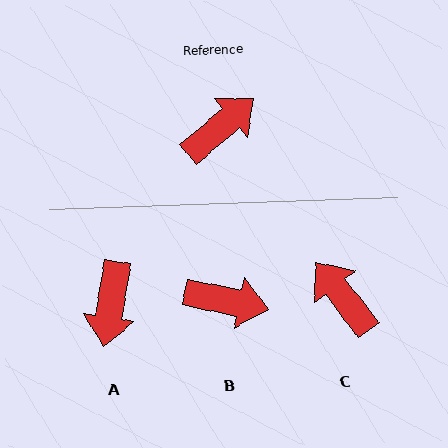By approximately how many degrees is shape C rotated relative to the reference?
Approximately 87 degrees counter-clockwise.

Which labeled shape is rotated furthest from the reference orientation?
A, about 140 degrees away.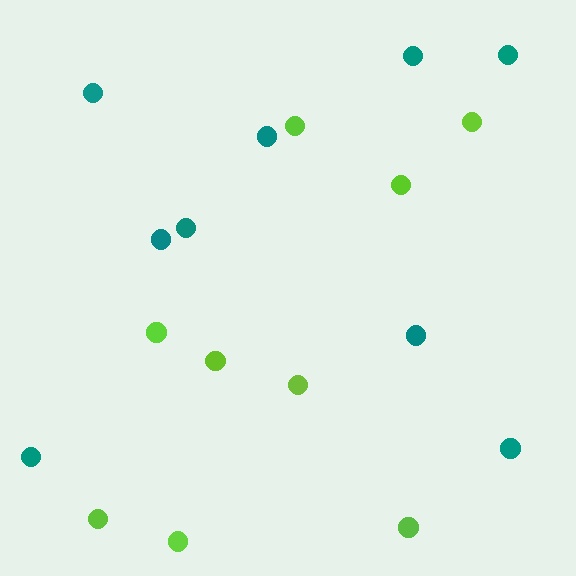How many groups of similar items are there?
There are 2 groups: one group of teal circles (9) and one group of lime circles (9).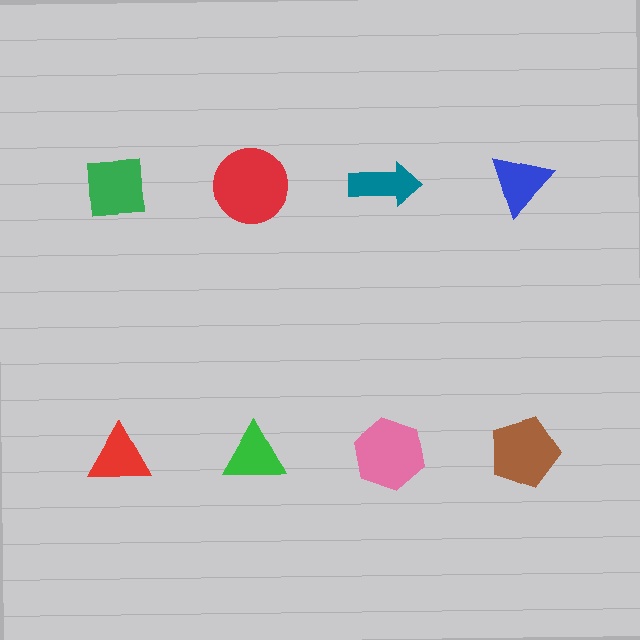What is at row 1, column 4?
A blue triangle.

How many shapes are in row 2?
4 shapes.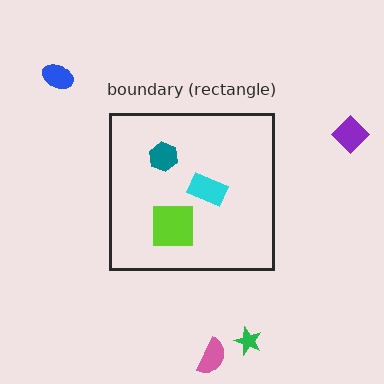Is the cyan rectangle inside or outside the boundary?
Inside.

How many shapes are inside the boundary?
3 inside, 4 outside.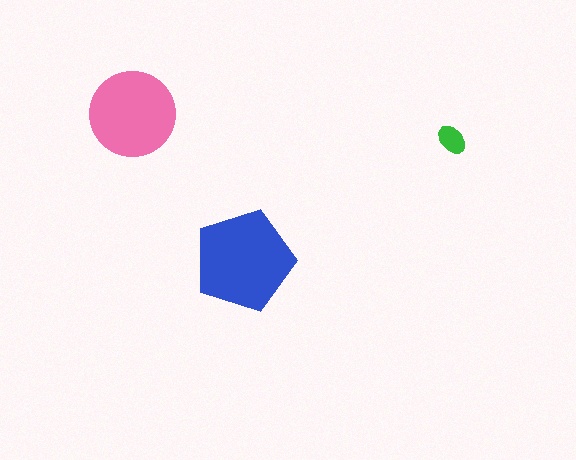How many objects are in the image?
There are 3 objects in the image.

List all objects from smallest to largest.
The green ellipse, the pink circle, the blue pentagon.